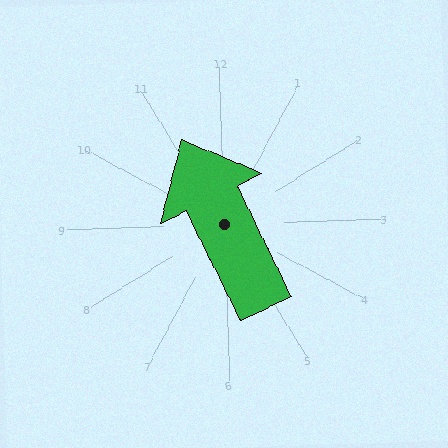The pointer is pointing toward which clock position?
Roughly 11 o'clock.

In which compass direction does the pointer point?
Northwest.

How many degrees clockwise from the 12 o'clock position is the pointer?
Approximately 336 degrees.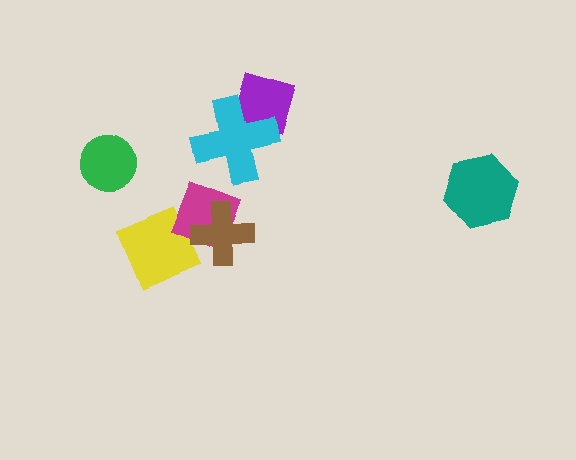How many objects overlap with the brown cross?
1 object overlaps with the brown cross.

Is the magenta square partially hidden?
Yes, it is partially covered by another shape.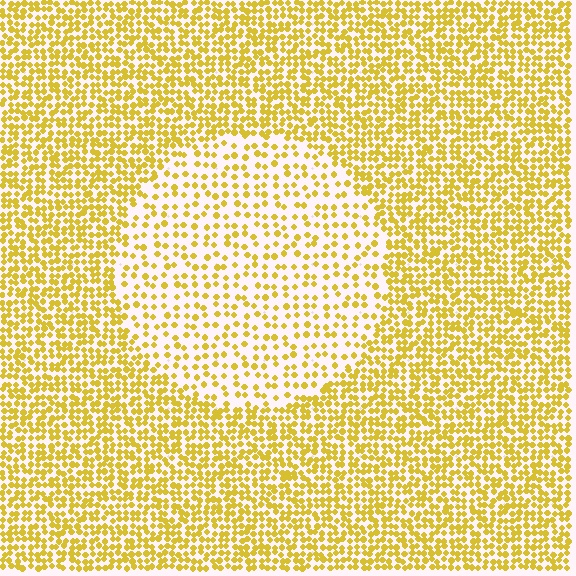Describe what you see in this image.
The image contains small yellow elements arranged at two different densities. A circle-shaped region is visible where the elements are less densely packed than the surrounding area.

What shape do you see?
I see a circle.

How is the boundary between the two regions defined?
The boundary is defined by a change in element density (approximately 2.2x ratio). All elements are the same color, size, and shape.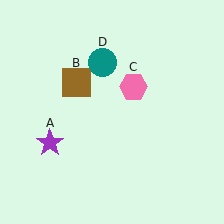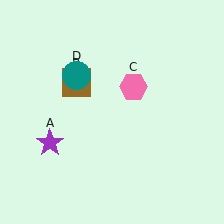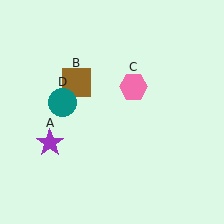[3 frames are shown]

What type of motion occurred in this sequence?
The teal circle (object D) rotated counterclockwise around the center of the scene.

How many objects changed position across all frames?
1 object changed position: teal circle (object D).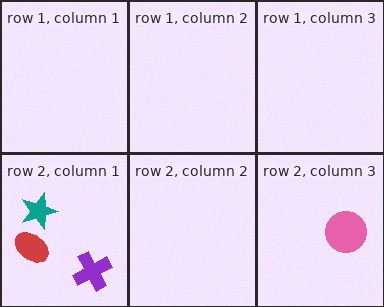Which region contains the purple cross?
The row 2, column 1 region.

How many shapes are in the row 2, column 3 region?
1.